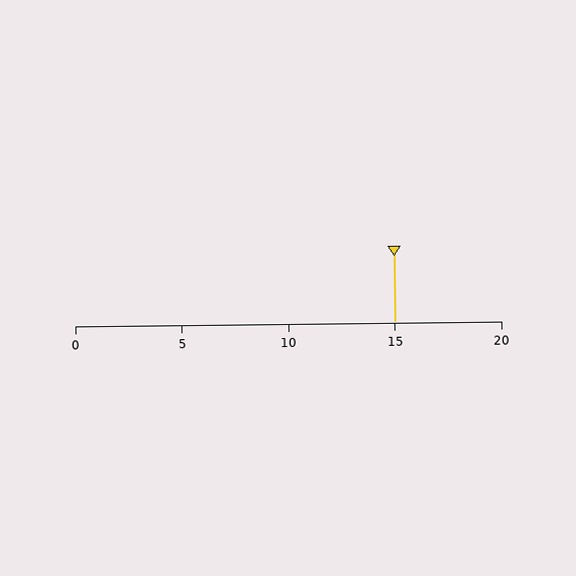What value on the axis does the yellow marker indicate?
The marker indicates approximately 15.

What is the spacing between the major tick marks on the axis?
The major ticks are spaced 5 apart.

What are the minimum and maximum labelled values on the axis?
The axis runs from 0 to 20.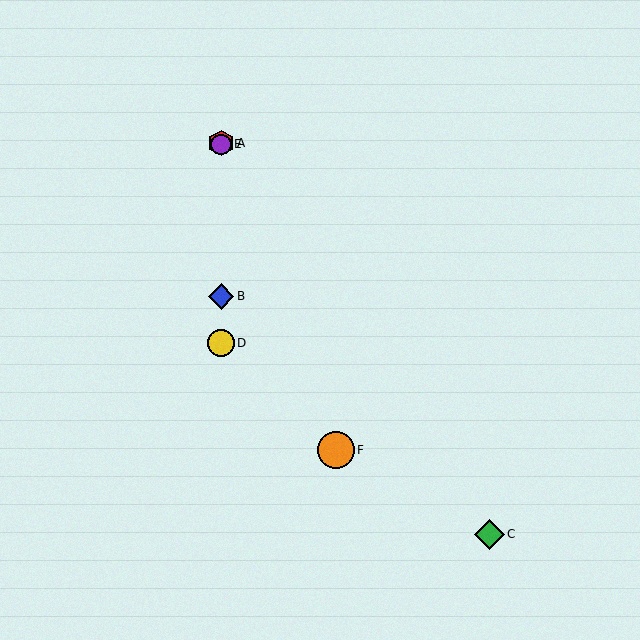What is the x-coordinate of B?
Object B is at x≈221.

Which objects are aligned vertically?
Objects A, B, D, E are aligned vertically.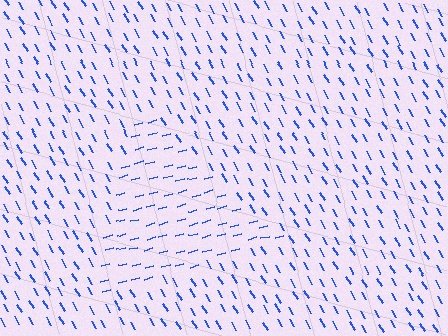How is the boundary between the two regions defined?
The boundary is defined purely by a change in line orientation (approximately 75 degrees difference). All lines are the same color and thickness.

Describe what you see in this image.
The image is filled with small blue line segments. A triangle region in the image has lines oriented differently from the surrounding lines, creating a visible texture boundary.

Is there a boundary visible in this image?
Yes, there is a texture boundary formed by a change in line orientation.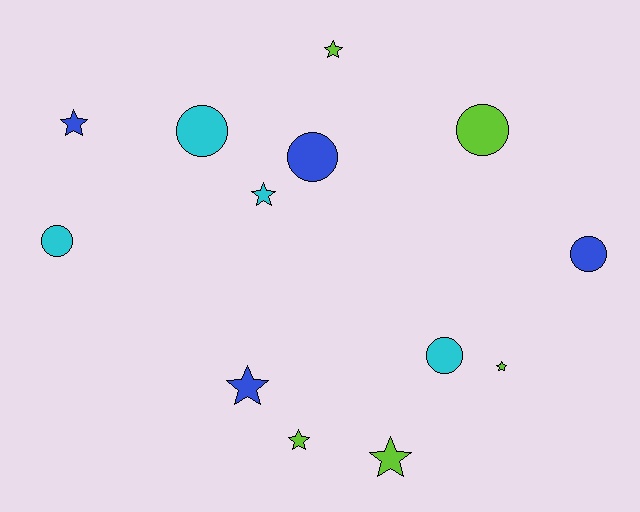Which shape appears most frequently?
Star, with 7 objects.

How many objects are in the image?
There are 13 objects.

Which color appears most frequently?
Lime, with 5 objects.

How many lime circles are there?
There is 1 lime circle.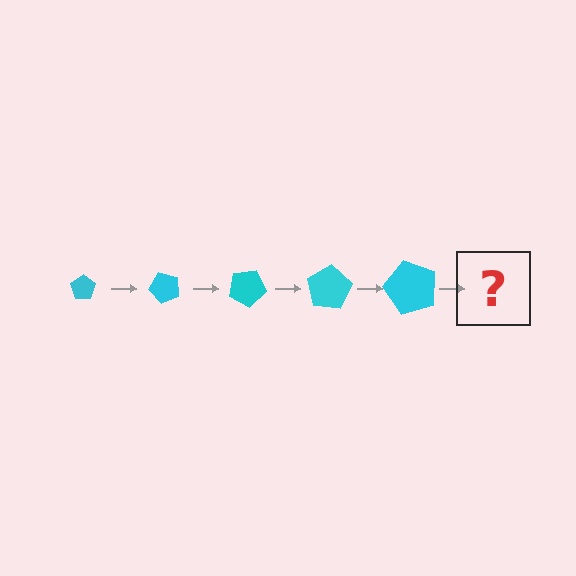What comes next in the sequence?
The next element should be a pentagon, larger than the previous one and rotated 250 degrees from the start.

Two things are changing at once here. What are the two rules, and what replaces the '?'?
The two rules are that the pentagon grows larger each step and it rotates 50 degrees each step. The '?' should be a pentagon, larger than the previous one and rotated 250 degrees from the start.